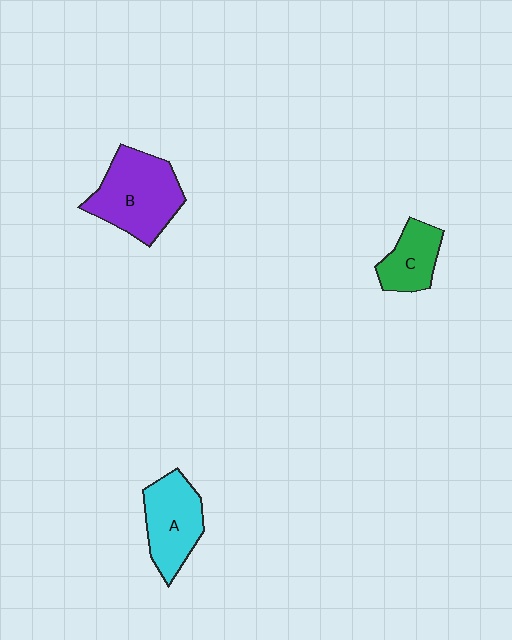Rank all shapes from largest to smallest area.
From largest to smallest: B (purple), A (cyan), C (green).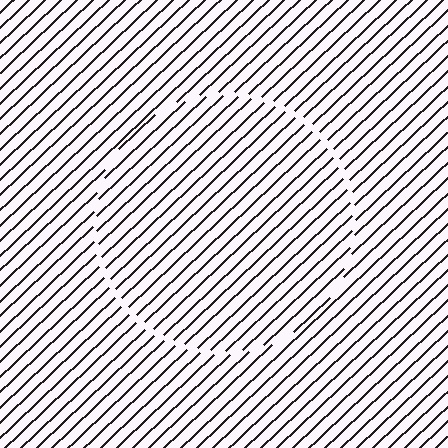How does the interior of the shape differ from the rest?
The interior of the shape contains the same grating, shifted by half a period — the contour is defined by the phase discontinuity where line-ends from the inner and outer gratings abut.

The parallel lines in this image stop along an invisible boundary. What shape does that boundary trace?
An illusory circle. The interior of the shape contains the same grating, shifted by half a period — the contour is defined by the phase discontinuity where line-ends from the inner and outer gratings abut.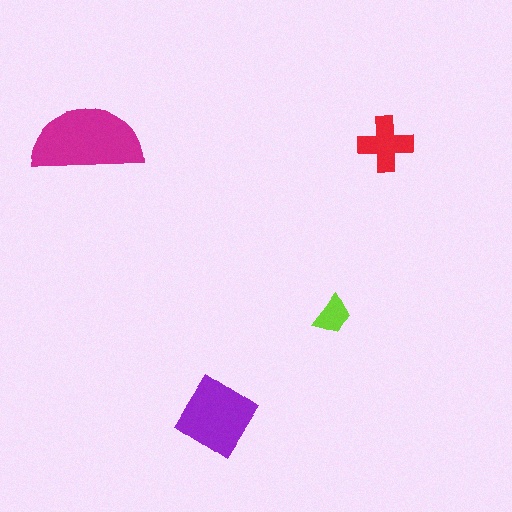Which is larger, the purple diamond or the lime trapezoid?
The purple diamond.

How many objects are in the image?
There are 4 objects in the image.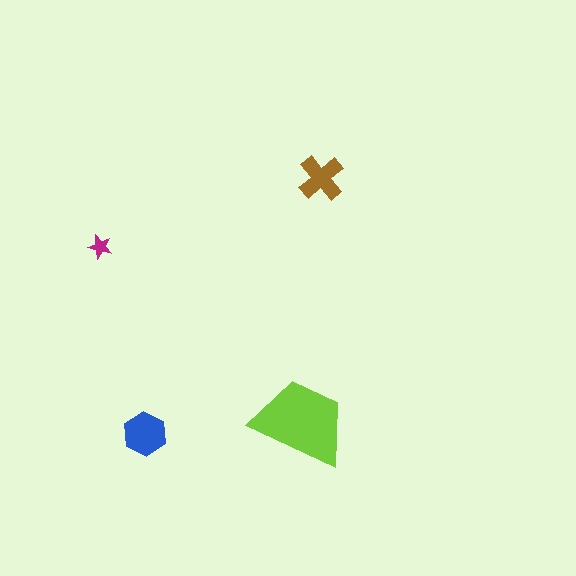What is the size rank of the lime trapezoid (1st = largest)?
1st.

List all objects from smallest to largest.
The magenta star, the brown cross, the blue hexagon, the lime trapezoid.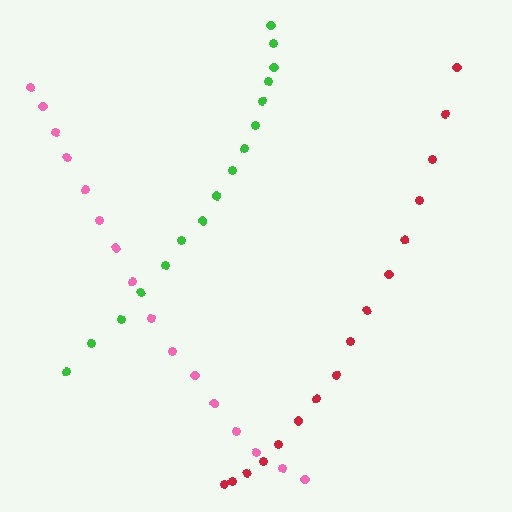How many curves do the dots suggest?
There are 3 distinct paths.